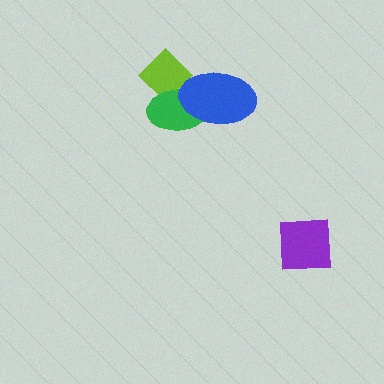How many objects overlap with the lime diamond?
2 objects overlap with the lime diamond.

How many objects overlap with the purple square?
0 objects overlap with the purple square.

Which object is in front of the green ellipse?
The blue ellipse is in front of the green ellipse.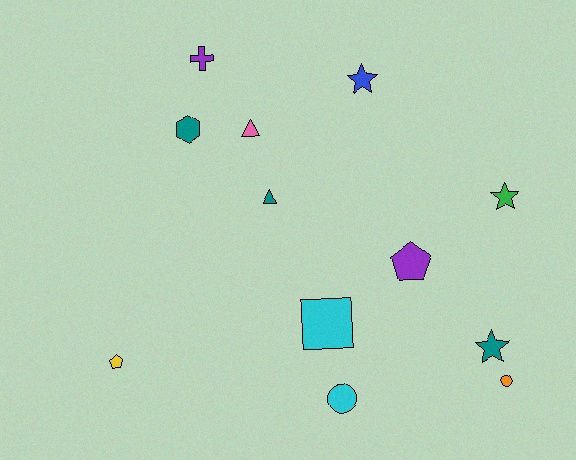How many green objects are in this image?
There is 1 green object.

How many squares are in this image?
There is 1 square.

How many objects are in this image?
There are 12 objects.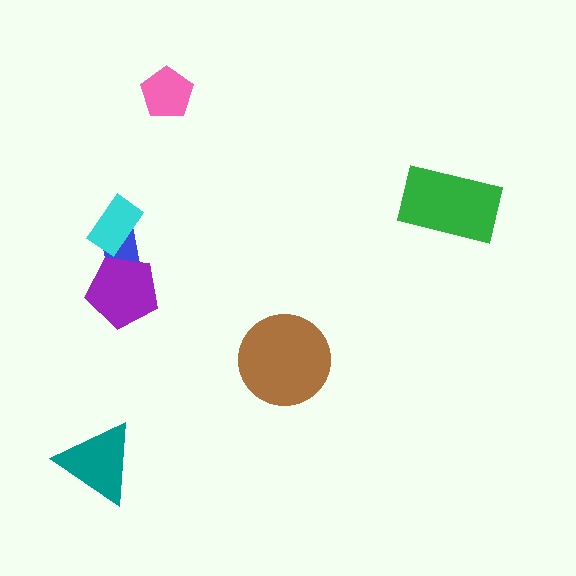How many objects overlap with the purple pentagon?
1 object overlaps with the purple pentagon.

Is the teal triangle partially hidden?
No, no other shape covers it.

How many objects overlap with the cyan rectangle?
1 object overlaps with the cyan rectangle.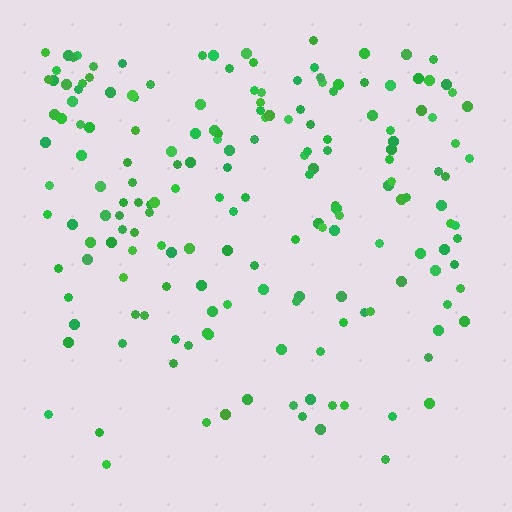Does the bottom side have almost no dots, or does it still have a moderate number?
Still a moderate number, just noticeably fewer than the top.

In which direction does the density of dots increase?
From bottom to top, with the top side densest.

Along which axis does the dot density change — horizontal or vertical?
Vertical.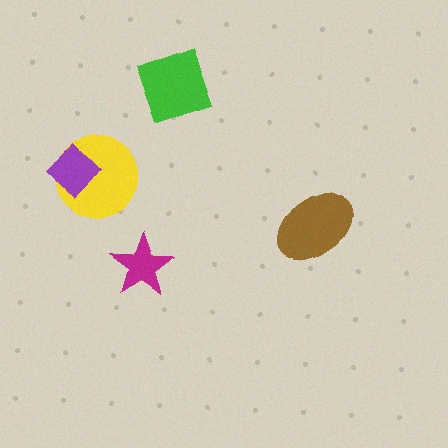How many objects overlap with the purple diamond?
1 object overlaps with the purple diamond.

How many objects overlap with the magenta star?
0 objects overlap with the magenta star.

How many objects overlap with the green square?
0 objects overlap with the green square.